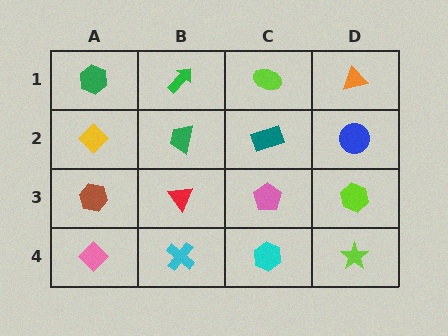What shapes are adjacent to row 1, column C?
A teal rectangle (row 2, column C), a green arrow (row 1, column B), an orange triangle (row 1, column D).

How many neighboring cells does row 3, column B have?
4.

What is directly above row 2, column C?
A lime ellipse.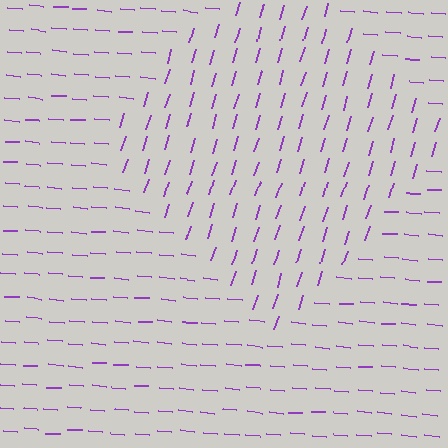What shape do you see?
I see a diamond.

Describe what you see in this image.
The image is filled with small purple line segments. A diamond region in the image has lines oriented differently from the surrounding lines, creating a visible texture boundary.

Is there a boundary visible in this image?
Yes, there is a texture boundary formed by a change in line orientation.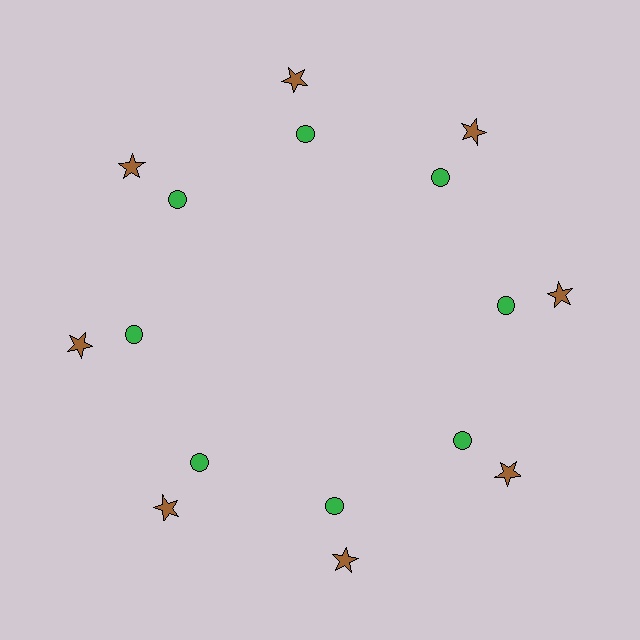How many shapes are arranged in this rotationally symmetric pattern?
There are 16 shapes, arranged in 8 groups of 2.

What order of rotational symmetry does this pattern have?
This pattern has 8-fold rotational symmetry.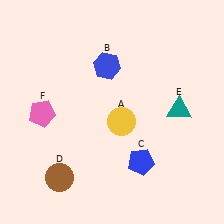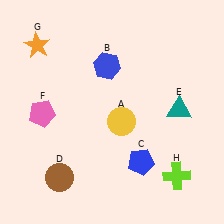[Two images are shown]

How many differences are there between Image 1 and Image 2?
There are 2 differences between the two images.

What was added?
An orange star (G), a lime cross (H) were added in Image 2.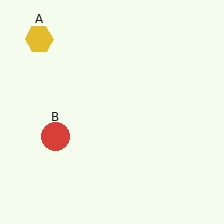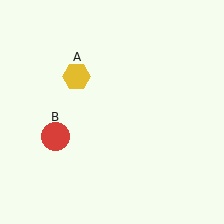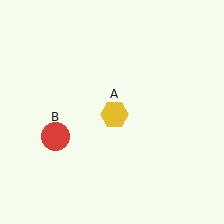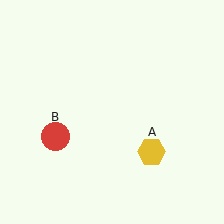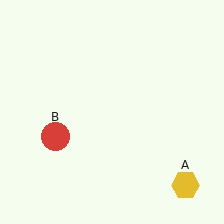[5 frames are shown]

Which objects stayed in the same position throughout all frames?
Red circle (object B) remained stationary.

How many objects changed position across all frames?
1 object changed position: yellow hexagon (object A).